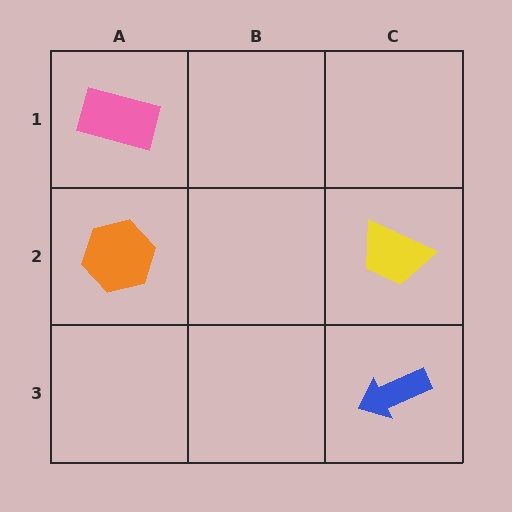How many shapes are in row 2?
2 shapes.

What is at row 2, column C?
A yellow trapezoid.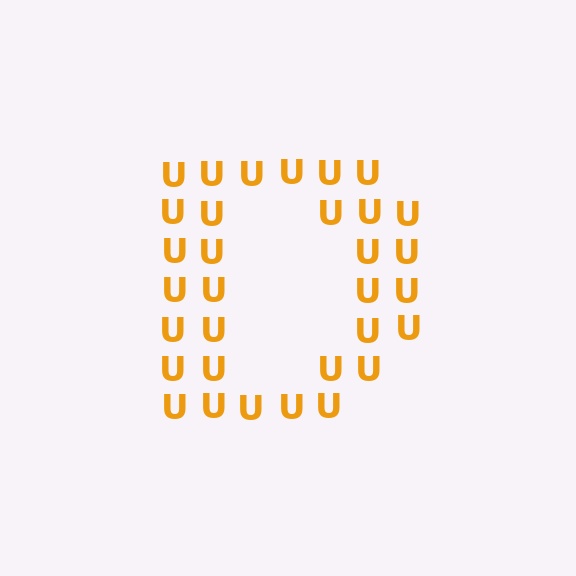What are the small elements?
The small elements are letter U's.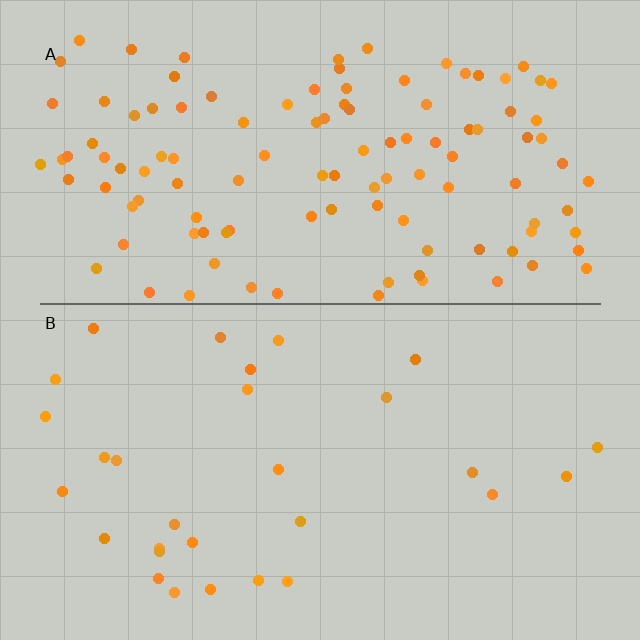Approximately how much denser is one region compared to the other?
Approximately 3.9× — region A over region B.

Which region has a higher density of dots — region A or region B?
A (the top).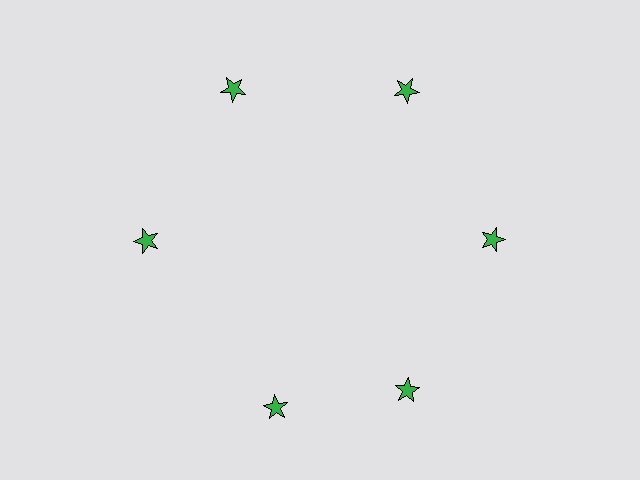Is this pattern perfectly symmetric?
No. The 6 green stars are arranged in a ring, but one element near the 7 o'clock position is rotated out of alignment along the ring, breaking the 6-fold rotational symmetry.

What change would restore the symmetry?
The symmetry would be restored by rotating it back into even spacing with its neighbors so that all 6 stars sit at equal angles and equal distance from the center.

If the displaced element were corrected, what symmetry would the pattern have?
It would have 6-fold rotational symmetry — the pattern would map onto itself every 60 degrees.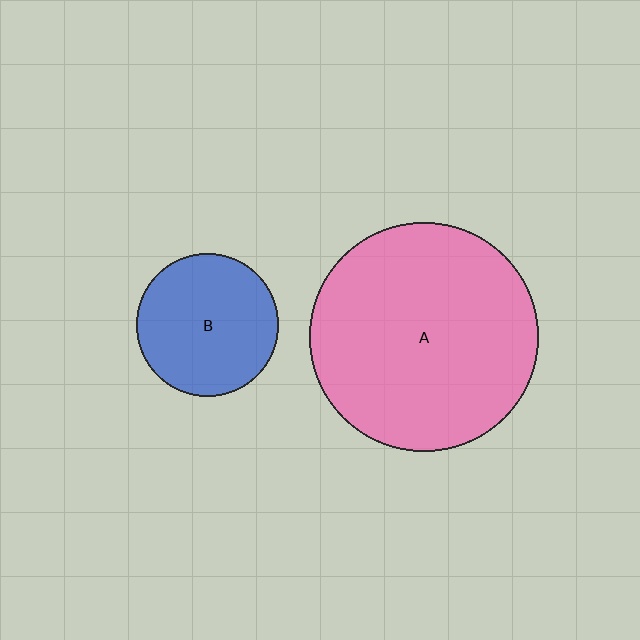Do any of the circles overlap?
No, none of the circles overlap.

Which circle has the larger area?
Circle A (pink).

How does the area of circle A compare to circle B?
Approximately 2.6 times.